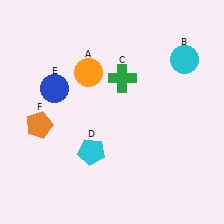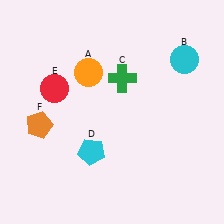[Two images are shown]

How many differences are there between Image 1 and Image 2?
There is 1 difference between the two images.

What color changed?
The circle (E) changed from blue in Image 1 to red in Image 2.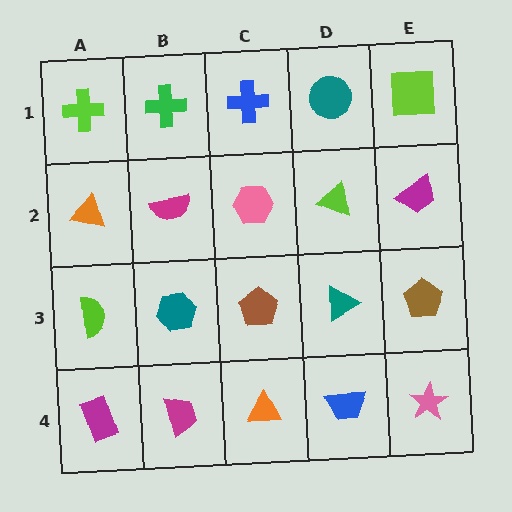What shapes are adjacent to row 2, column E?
A lime square (row 1, column E), a brown pentagon (row 3, column E), a lime triangle (row 2, column D).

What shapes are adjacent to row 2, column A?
A lime cross (row 1, column A), a lime semicircle (row 3, column A), a magenta semicircle (row 2, column B).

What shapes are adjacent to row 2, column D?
A teal circle (row 1, column D), a teal triangle (row 3, column D), a pink hexagon (row 2, column C), a magenta trapezoid (row 2, column E).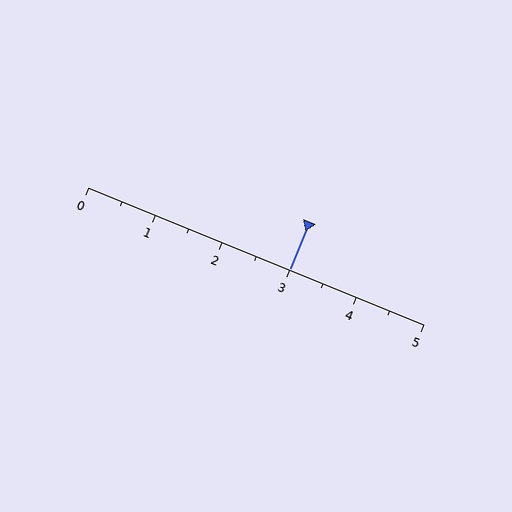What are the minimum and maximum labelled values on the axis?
The axis runs from 0 to 5.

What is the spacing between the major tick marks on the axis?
The major ticks are spaced 1 apart.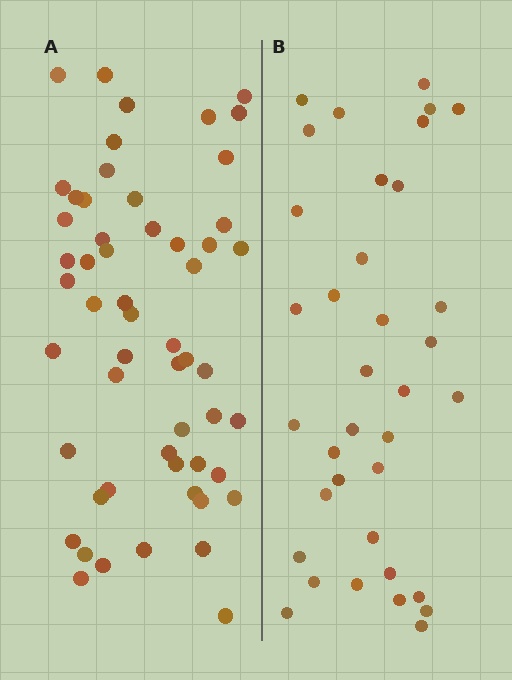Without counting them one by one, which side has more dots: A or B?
Region A (the left region) has more dots.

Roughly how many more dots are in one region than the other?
Region A has approximately 20 more dots than region B.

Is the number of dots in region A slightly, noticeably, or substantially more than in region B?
Region A has substantially more. The ratio is roughly 1.5 to 1.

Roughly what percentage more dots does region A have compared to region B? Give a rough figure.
About 55% more.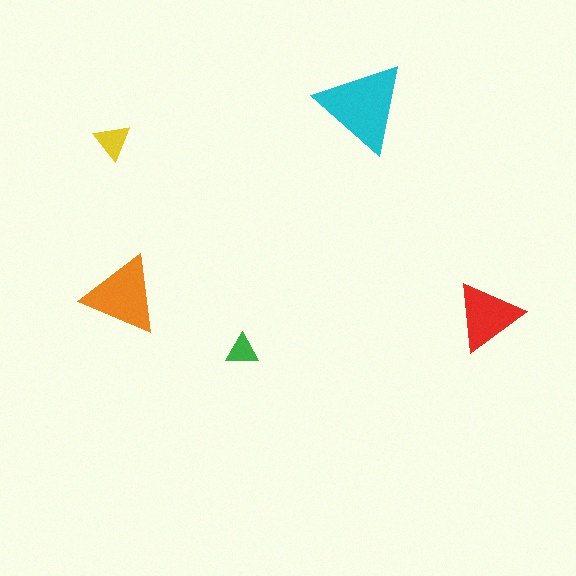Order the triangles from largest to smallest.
the cyan one, the orange one, the red one, the yellow one, the green one.